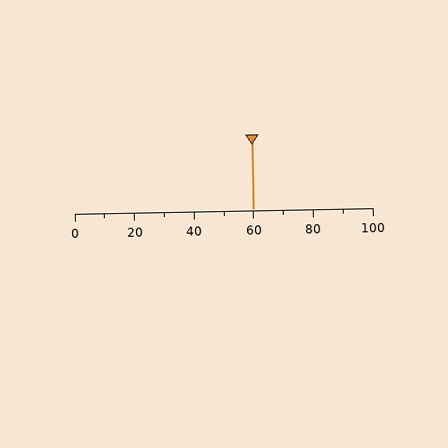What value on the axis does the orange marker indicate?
The marker indicates approximately 60.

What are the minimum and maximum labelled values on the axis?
The axis runs from 0 to 100.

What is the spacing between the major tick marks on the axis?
The major ticks are spaced 20 apart.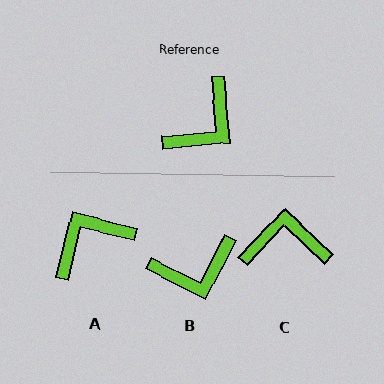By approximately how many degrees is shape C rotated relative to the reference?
Approximately 131 degrees counter-clockwise.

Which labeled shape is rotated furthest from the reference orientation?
A, about 161 degrees away.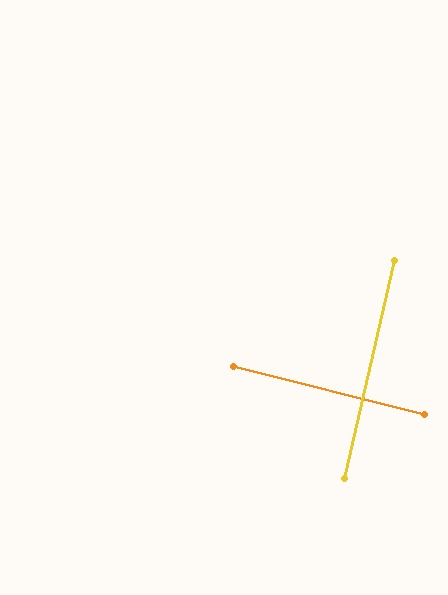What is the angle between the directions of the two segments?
Approximately 89 degrees.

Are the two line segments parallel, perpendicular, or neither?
Perpendicular — they meet at approximately 89°.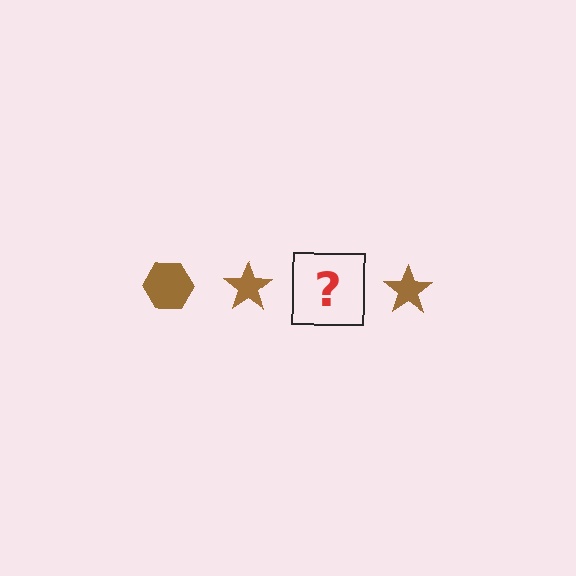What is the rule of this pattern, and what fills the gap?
The rule is that the pattern cycles through hexagon, star shapes in brown. The gap should be filled with a brown hexagon.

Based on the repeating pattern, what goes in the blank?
The blank should be a brown hexagon.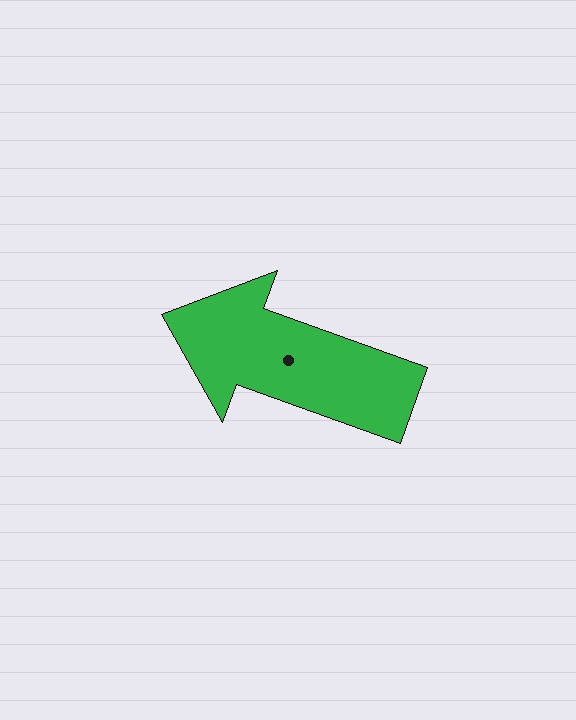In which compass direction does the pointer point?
West.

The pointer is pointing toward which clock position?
Roughly 10 o'clock.